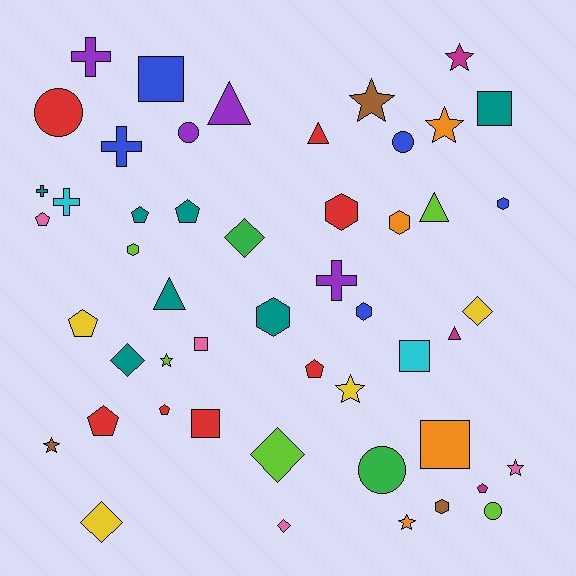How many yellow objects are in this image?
There are 4 yellow objects.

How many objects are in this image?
There are 50 objects.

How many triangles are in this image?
There are 5 triangles.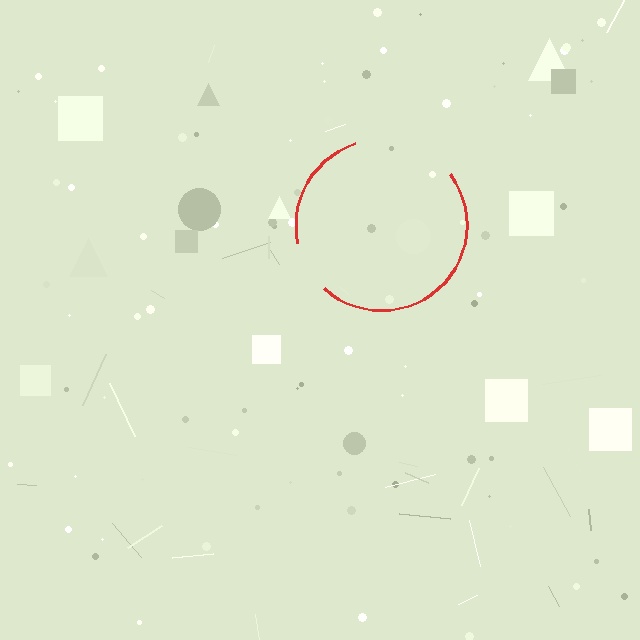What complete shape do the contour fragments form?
The contour fragments form a circle.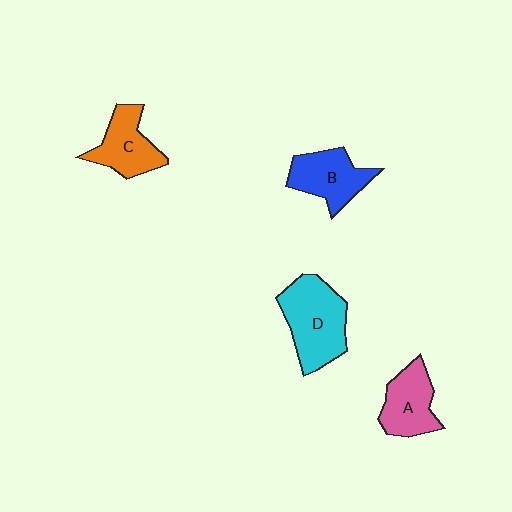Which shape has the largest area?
Shape D (cyan).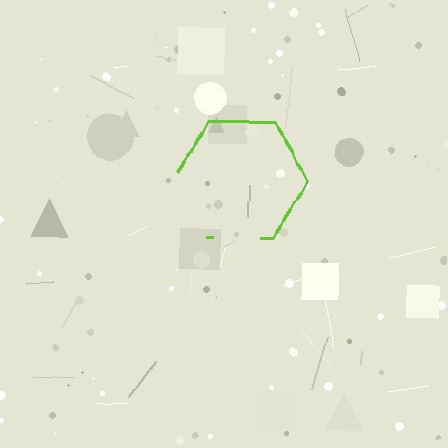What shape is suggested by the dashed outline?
The dashed outline suggests a hexagon.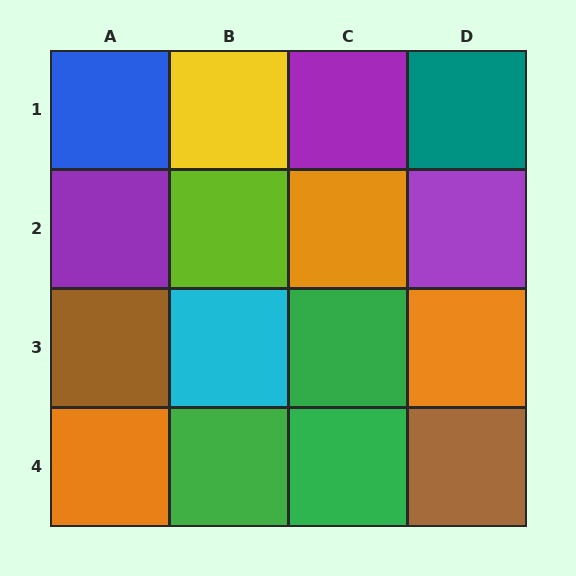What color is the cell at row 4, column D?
Brown.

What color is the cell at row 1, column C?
Purple.